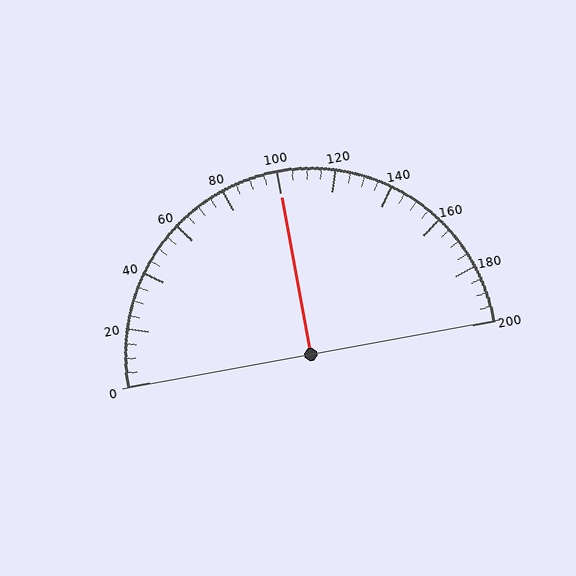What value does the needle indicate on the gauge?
The needle indicates approximately 100.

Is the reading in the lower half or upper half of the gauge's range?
The reading is in the upper half of the range (0 to 200).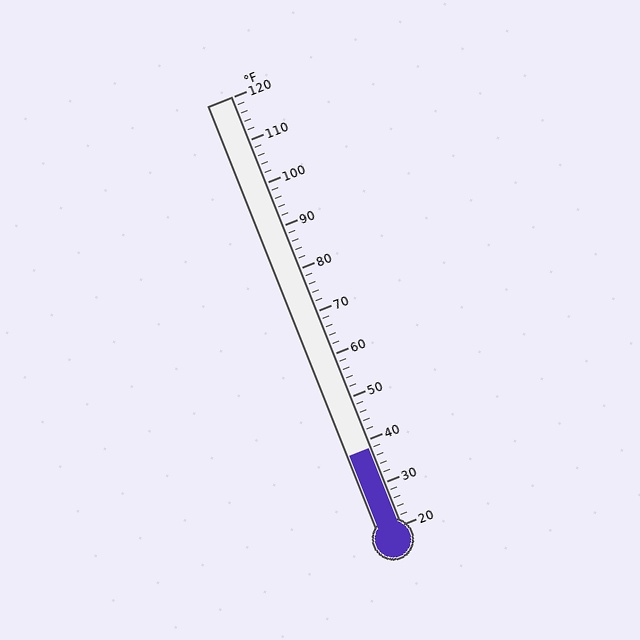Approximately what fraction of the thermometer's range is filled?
The thermometer is filled to approximately 20% of its range.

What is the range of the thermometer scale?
The thermometer scale ranges from 20°F to 120°F.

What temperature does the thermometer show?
The thermometer shows approximately 38°F.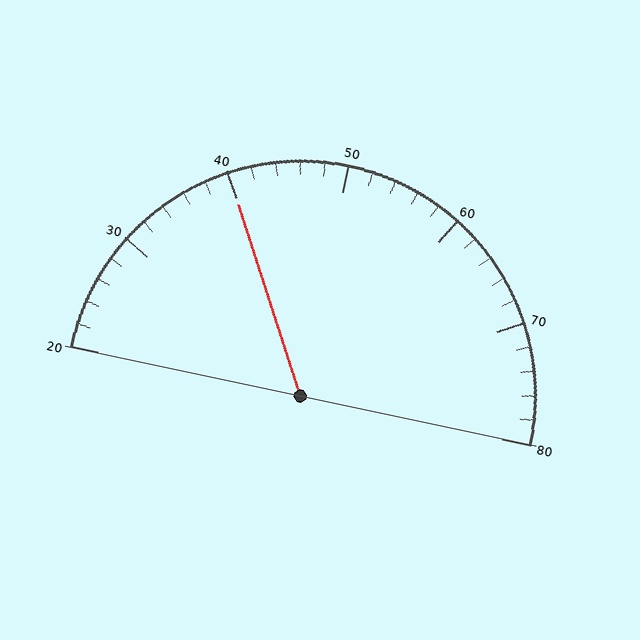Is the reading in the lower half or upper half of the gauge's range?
The reading is in the lower half of the range (20 to 80).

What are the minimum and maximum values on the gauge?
The gauge ranges from 20 to 80.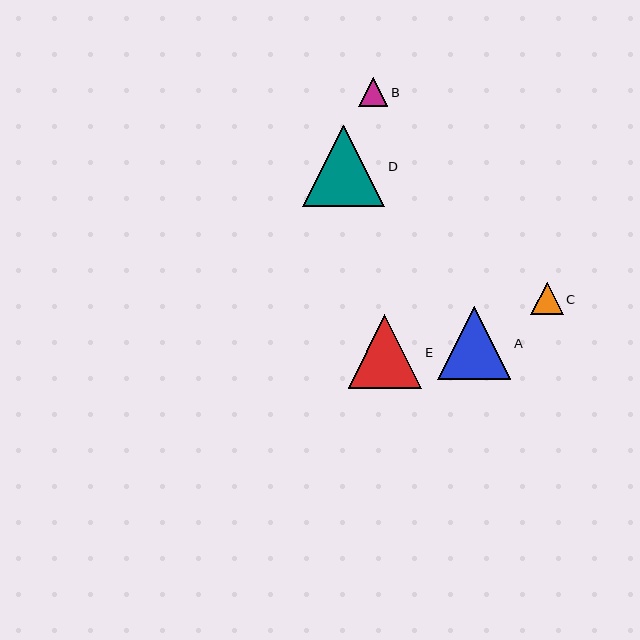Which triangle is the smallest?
Triangle B is the smallest with a size of approximately 29 pixels.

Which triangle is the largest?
Triangle D is the largest with a size of approximately 82 pixels.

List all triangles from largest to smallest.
From largest to smallest: D, E, A, C, B.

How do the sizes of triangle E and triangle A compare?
Triangle E and triangle A are approximately the same size.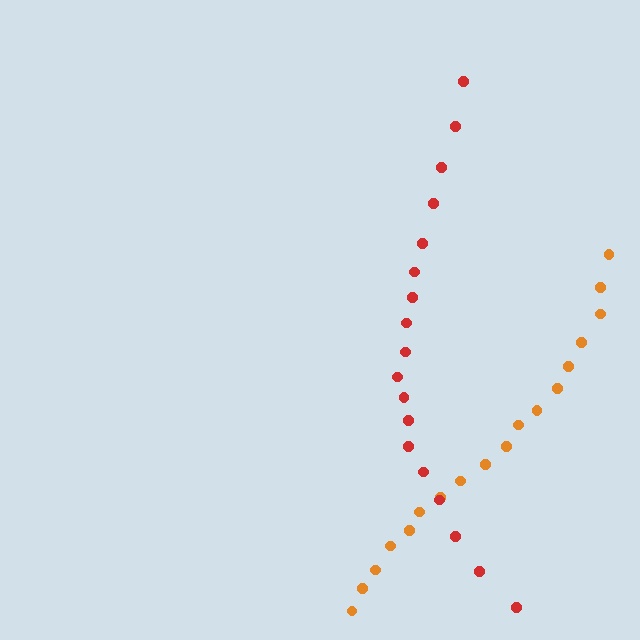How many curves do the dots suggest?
There are 2 distinct paths.